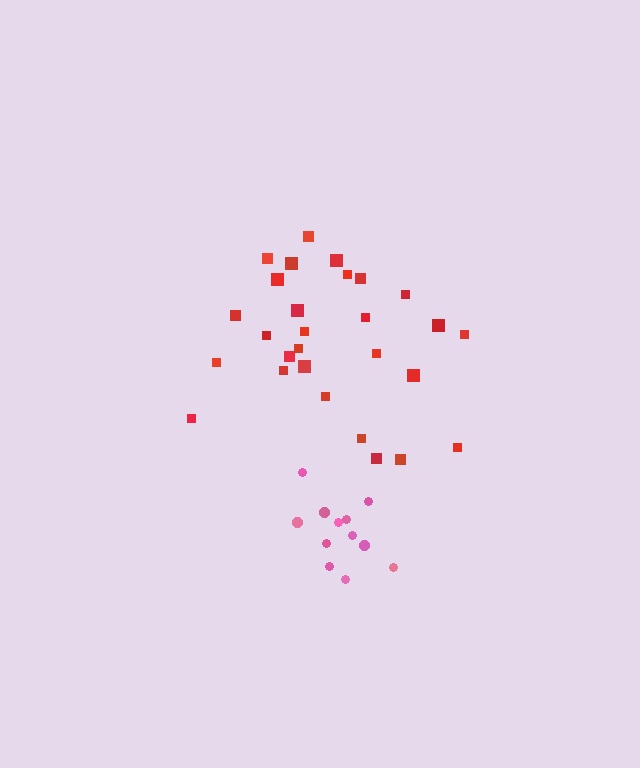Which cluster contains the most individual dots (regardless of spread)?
Red (28).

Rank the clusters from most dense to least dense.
pink, red.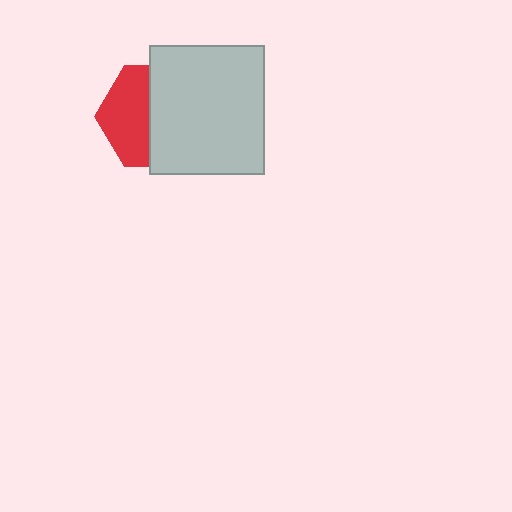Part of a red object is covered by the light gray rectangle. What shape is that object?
It is a hexagon.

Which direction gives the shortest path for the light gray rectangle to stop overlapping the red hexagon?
Moving right gives the shortest separation.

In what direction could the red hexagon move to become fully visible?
The red hexagon could move left. That would shift it out from behind the light gray rectangle entirely.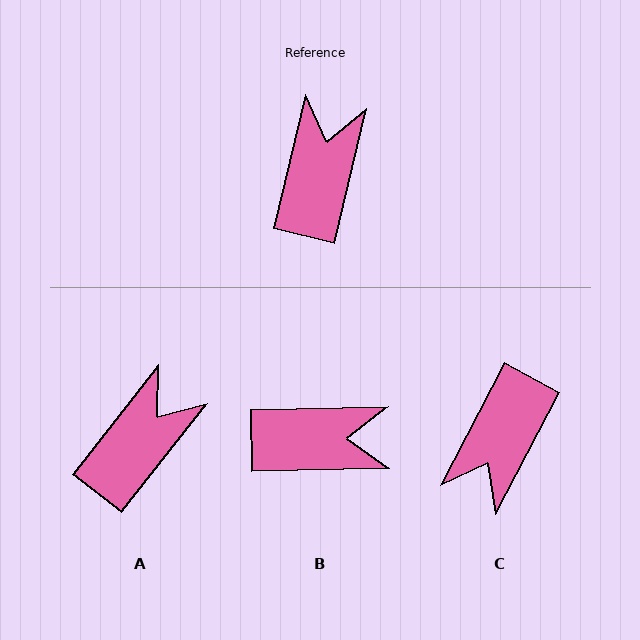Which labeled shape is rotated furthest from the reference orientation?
C, about 166 degrees away.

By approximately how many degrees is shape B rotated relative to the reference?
Approximately 75 degrees clockwise.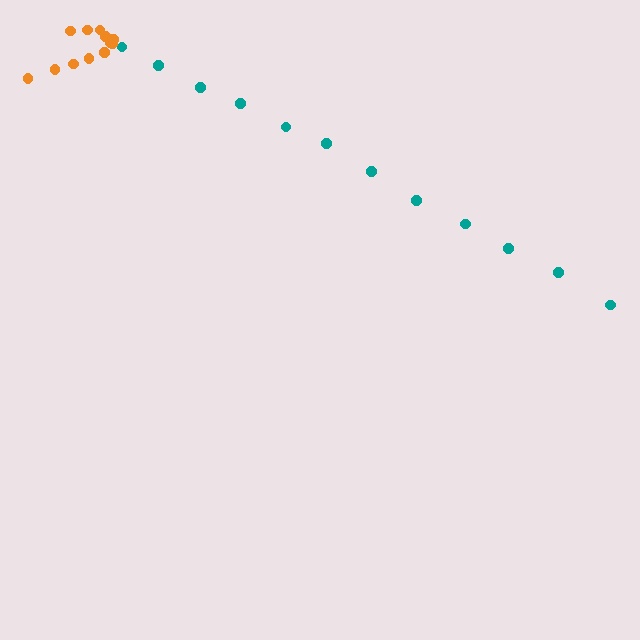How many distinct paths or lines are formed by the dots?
There are 2 distinct paths.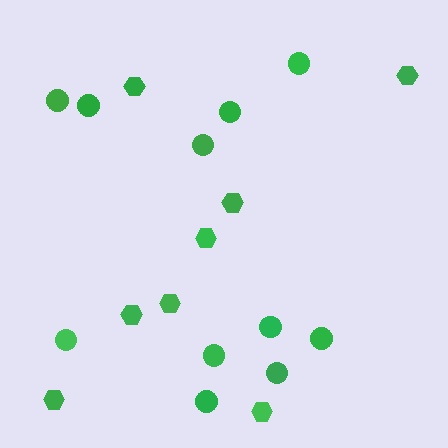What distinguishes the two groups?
There are 2 groups: one group of hexagons (8) and one group of circles (11).